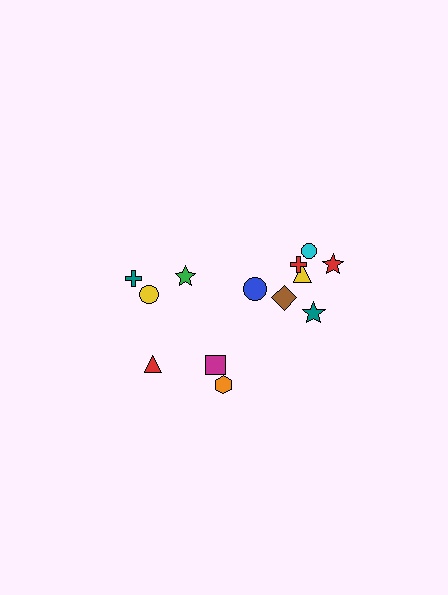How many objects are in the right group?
There are 8 objects.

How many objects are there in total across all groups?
There are 13 objects.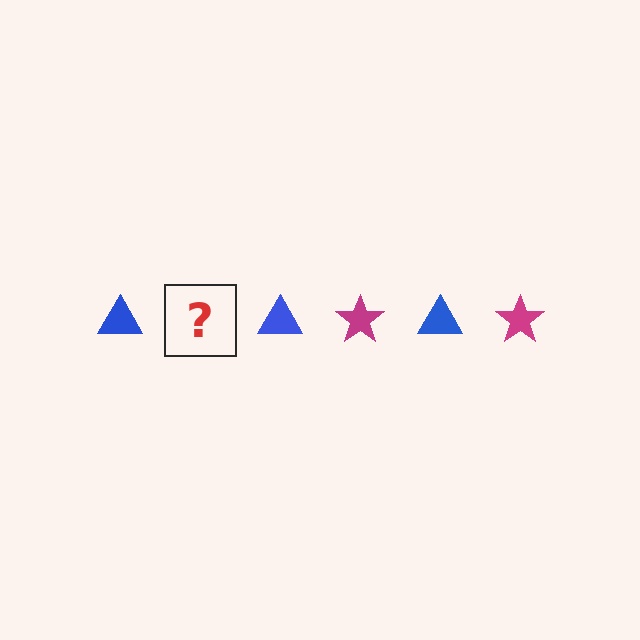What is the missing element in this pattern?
The missing element is a magenta star.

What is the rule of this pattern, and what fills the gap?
The rule is that the pattern alternates between blue triangle and magenta star. The gap should be filled with a magenta star.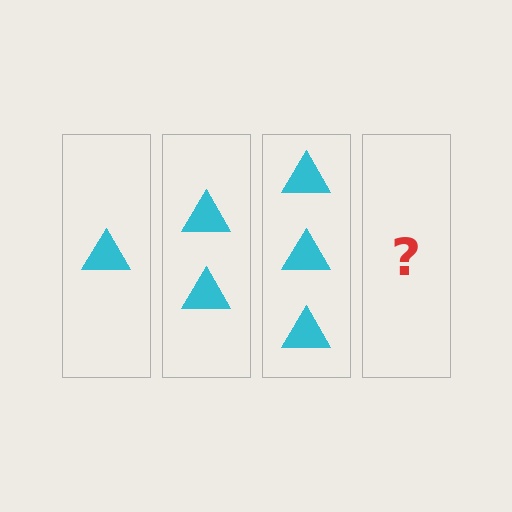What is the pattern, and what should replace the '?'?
The pattern is that each step adds one more triangle. The '?' should be 4 triangles.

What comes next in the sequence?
The next element should be 4 triangles.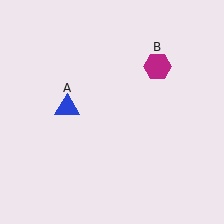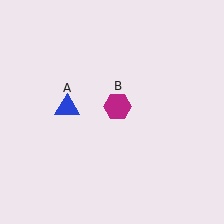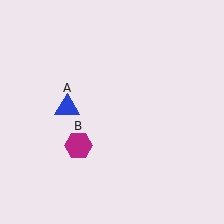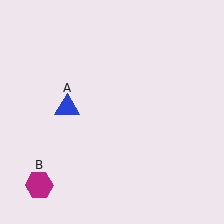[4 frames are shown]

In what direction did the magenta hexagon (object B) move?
The magenta hexagon (object B) moved down and to the left.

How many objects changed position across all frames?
1 object changed position: magenta hexagon (object B).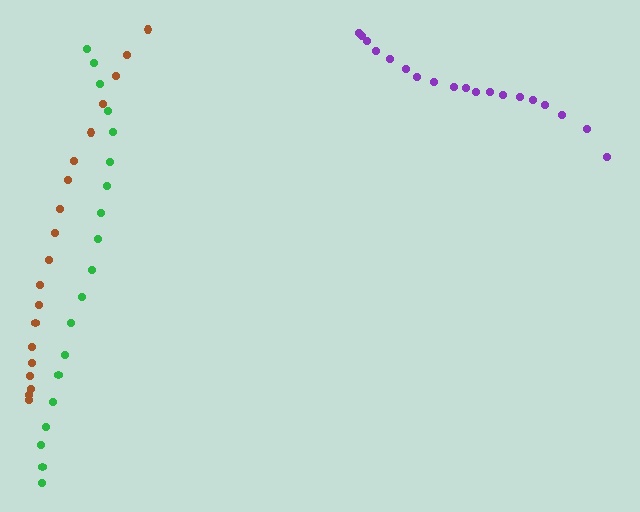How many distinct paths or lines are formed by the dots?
There are 3 distinct paths.